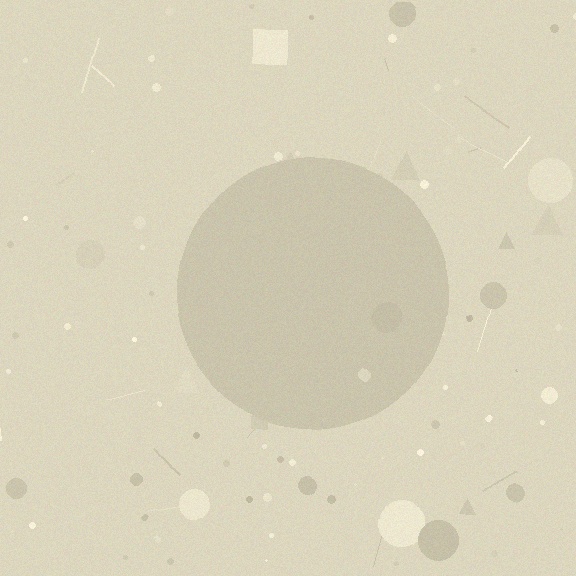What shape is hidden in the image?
A circle is hidden in the image.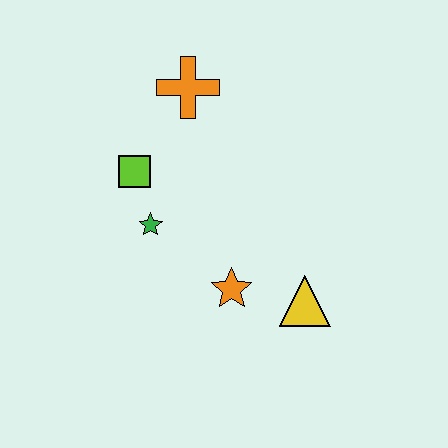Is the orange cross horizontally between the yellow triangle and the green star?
Yes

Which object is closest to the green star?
The lime square is closest to the green star.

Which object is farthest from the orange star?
The orange cross is farthest from the orange star.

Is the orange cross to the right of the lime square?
Yes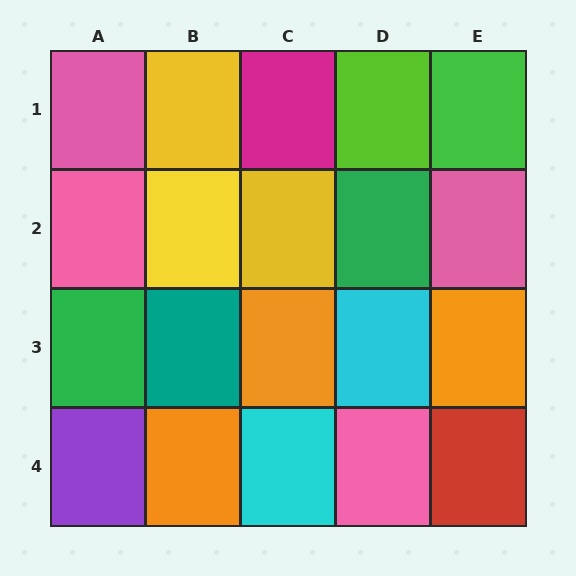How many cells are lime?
1 cell is lime.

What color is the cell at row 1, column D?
Lime.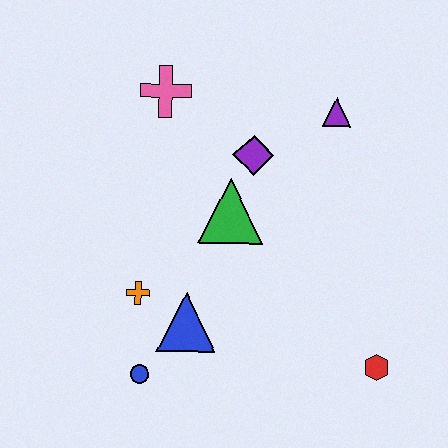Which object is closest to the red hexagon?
The blue triangle is closest to the red hexagon.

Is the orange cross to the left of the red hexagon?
Yes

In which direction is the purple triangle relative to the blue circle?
The purple triangle is above the blue circle.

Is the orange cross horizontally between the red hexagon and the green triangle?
No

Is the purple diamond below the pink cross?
Yes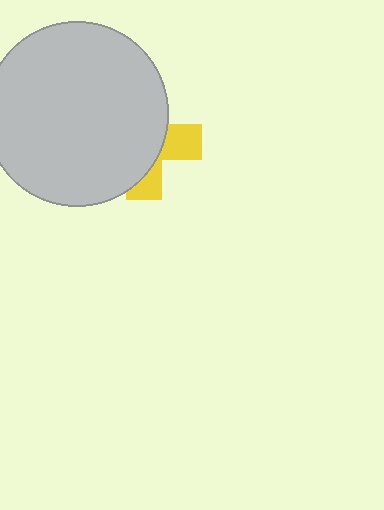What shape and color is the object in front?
The object in front is a light gray circle.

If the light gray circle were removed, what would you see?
You would see the complete yellow cross.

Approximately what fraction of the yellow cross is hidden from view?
Roughly 69% of the yellow cross is hidden behind the light gray circle.